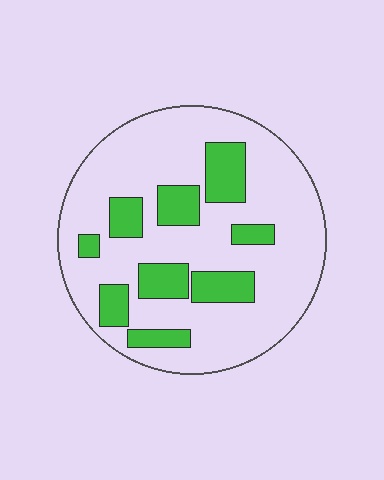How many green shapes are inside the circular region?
9.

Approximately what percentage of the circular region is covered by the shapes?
Approximately 25%.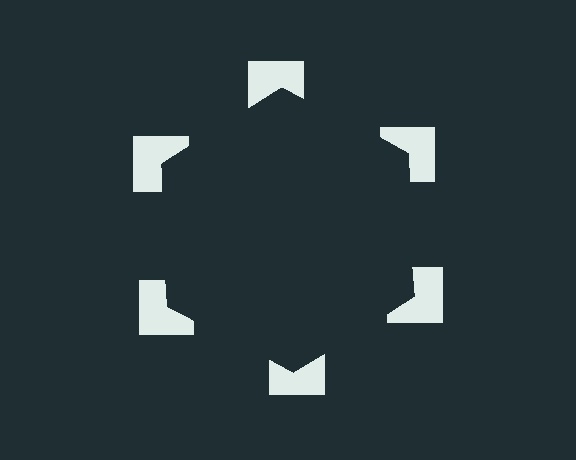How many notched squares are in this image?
There are 6 — one at each vertex of the illusory hexagon.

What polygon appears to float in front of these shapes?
An illusory hexagon — its edges are inferred from the aligned wedge cuts in the notched squares, not physically drawn.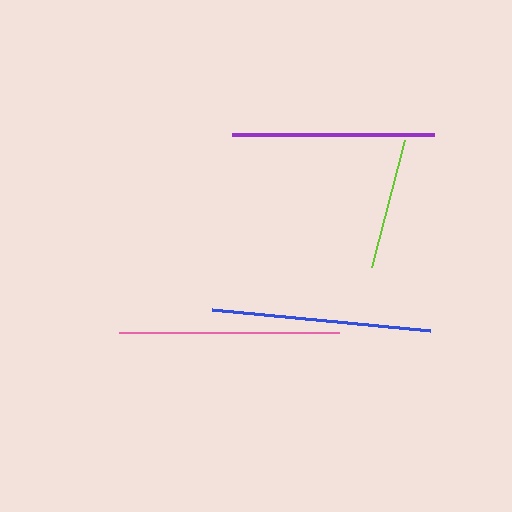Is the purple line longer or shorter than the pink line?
The pink line is longer than the purple line.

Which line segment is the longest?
The pink line is the longest at approximately 219 pixels.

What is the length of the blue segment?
The blue segment is approximately 219 pixels long.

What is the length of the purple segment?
The purple segment is approximately 202 pixels long.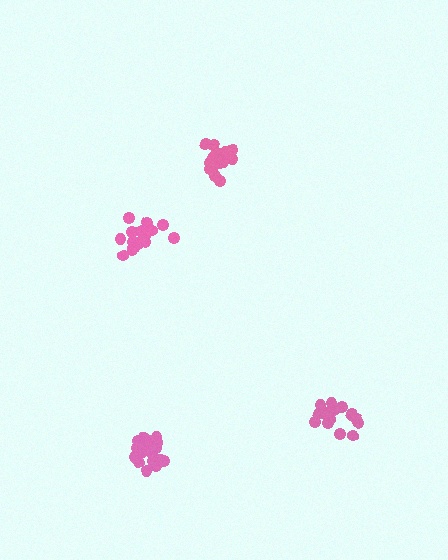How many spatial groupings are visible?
There are 4 spatial groupings.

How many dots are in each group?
Group 1: 18 dots, Group 2: 20 dots, Group 3: 18 dots, Group 4: 16 dots (72 total).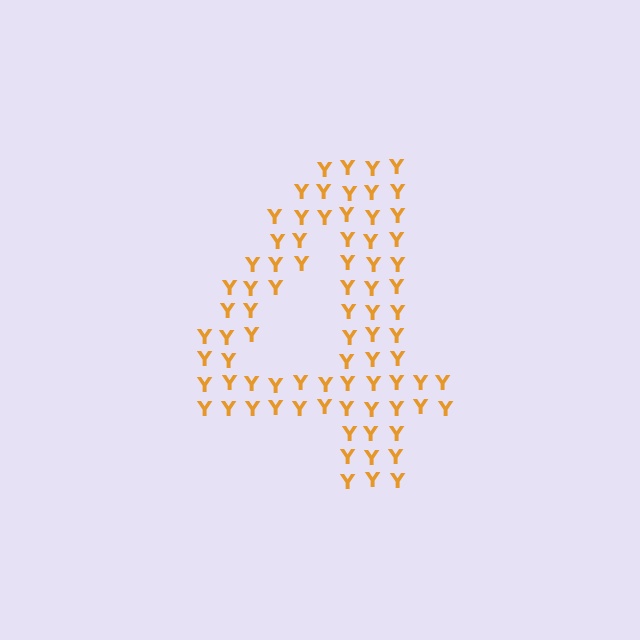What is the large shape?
The large shape is the digit 4.